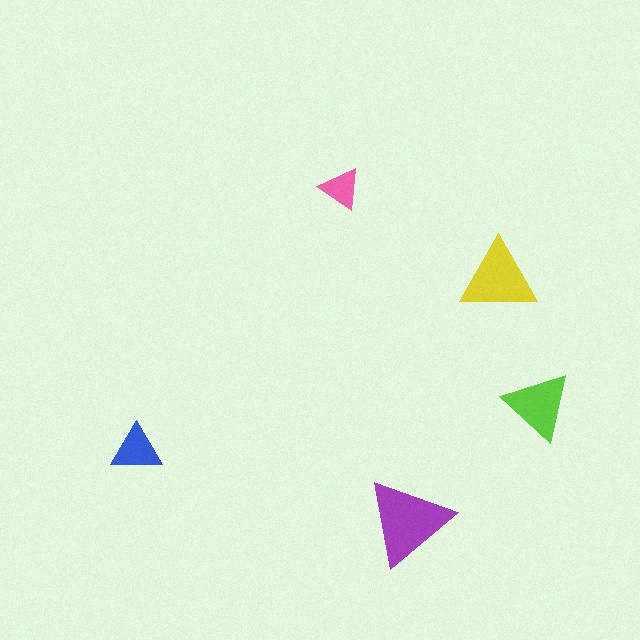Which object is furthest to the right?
The lime triangle is rightmost.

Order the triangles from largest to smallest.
the purple one, the yellow one, the lime one, the blue one, the pink one.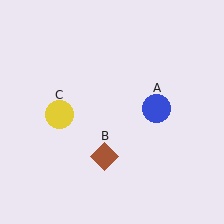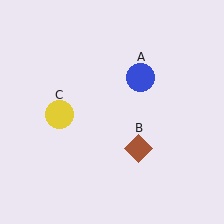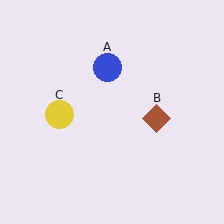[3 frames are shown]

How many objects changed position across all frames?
2 objects changed position: blue circle (object A), brown diamond (object B).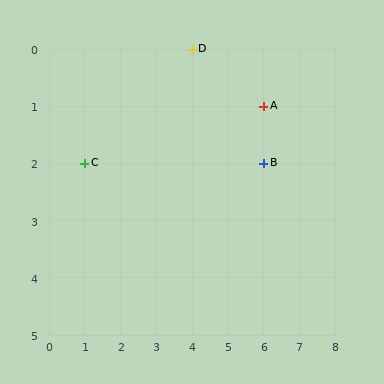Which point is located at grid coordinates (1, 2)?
Point C is at (1, 2).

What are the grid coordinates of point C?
Point C is at grid coordinates (1, 2).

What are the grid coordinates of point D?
Point D is at grid coordinates (4, 0).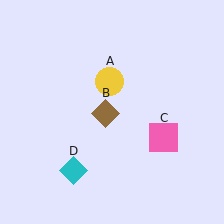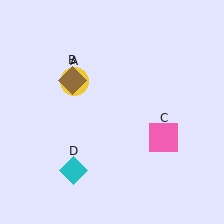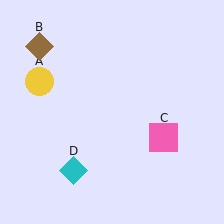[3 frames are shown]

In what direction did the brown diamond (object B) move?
The brown diamond (object B) moved up and to the left.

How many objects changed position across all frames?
2 objects changed position: yellow circle (object A), brown diamond (object B).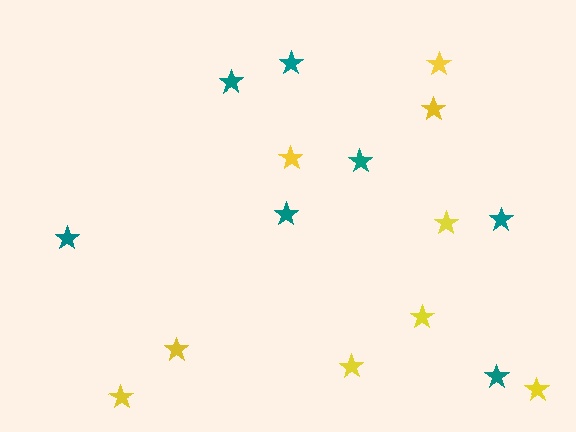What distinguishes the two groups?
There are 2 groups: one group of yellow stars (9) and one group of teal stars (7).